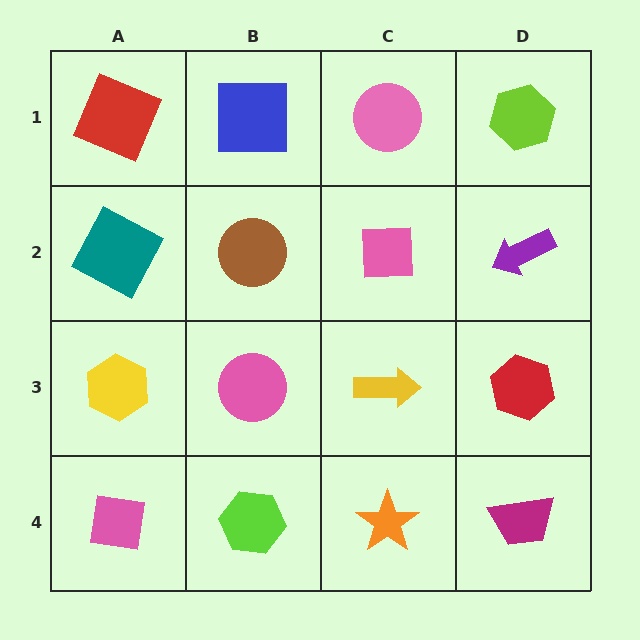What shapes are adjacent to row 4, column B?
A pink circle (row 3, column B), a pink square (row 4, column A), an orange star (row 4, column C).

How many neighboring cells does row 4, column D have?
2.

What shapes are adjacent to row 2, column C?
A pink circle (row 1, column C), a yellow arrow (row 3, column C), a brown circle (row 2, column B), a purple arrow (row 2, column D).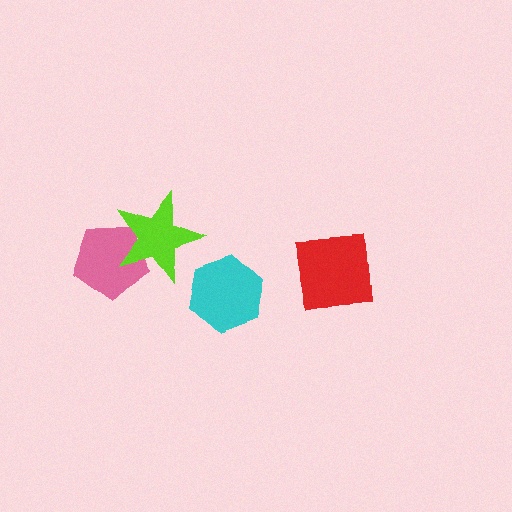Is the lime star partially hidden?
No, no other shape covers it.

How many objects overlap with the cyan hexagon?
0 objects overlap with the cyan hexagon.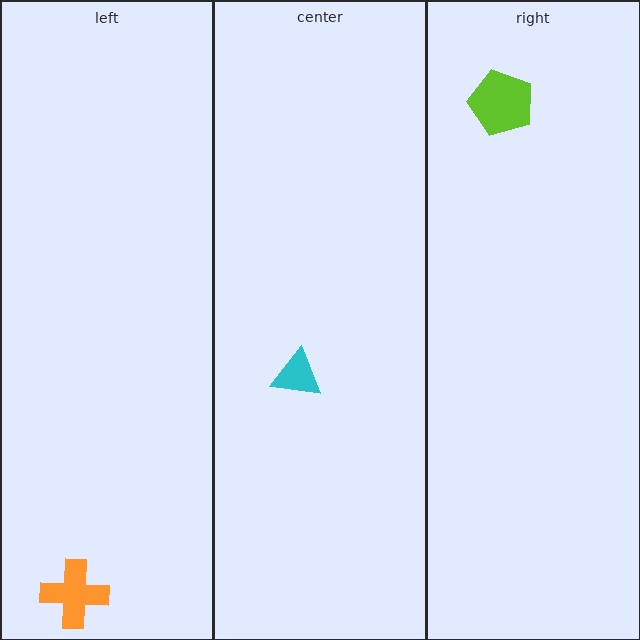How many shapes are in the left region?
1.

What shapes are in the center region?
The cyan triangle.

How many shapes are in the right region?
1.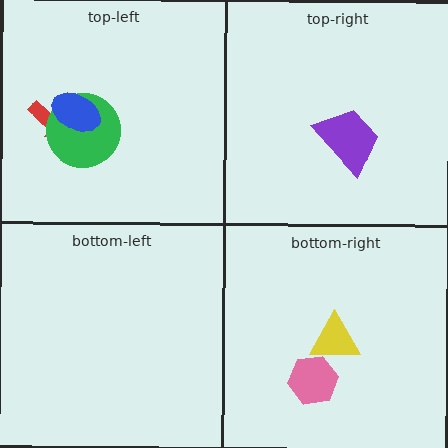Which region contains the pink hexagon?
The bottom-right region.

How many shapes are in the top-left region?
3.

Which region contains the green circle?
The top-left region.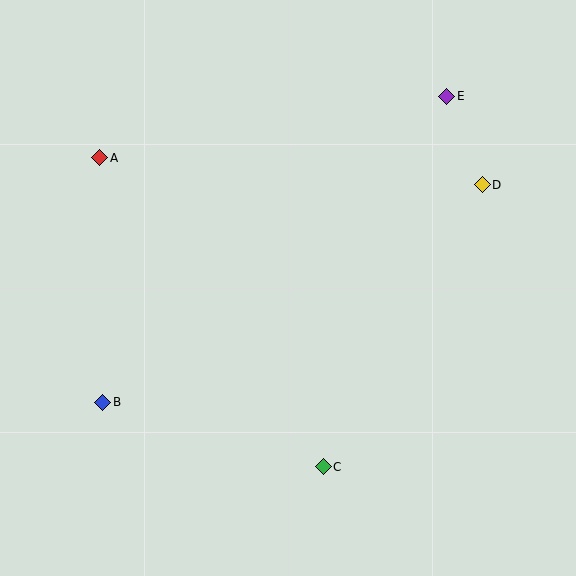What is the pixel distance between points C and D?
The distance between C and D is 324 pixels.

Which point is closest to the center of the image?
Point C at (323, 467) is closest to the center.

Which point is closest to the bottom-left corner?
Point B is closest to the bottom-left corner.